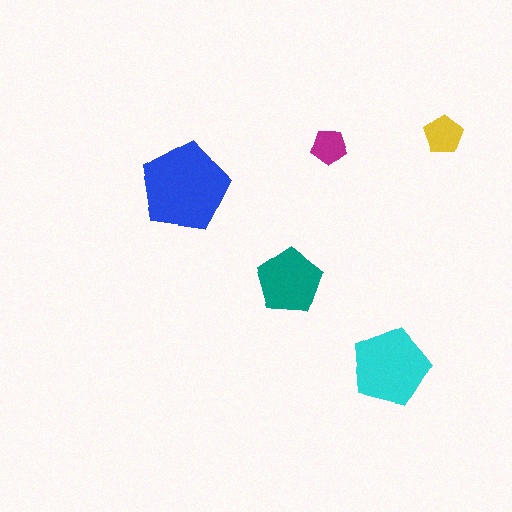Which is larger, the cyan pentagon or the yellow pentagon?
The cyan one.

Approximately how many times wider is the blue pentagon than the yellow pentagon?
About 2.5 times wider.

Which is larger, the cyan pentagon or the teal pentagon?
The cyan one.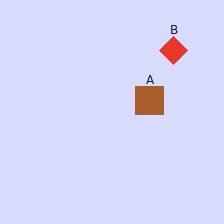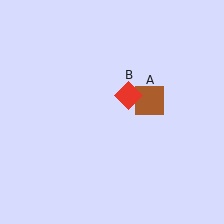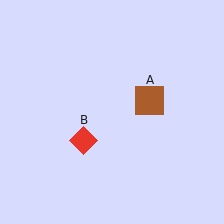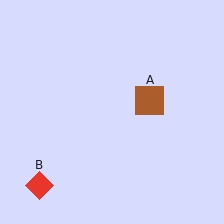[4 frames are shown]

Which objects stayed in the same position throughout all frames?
Brown square (object A) remained stationary.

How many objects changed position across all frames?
1 object changed position: red diamond (object B).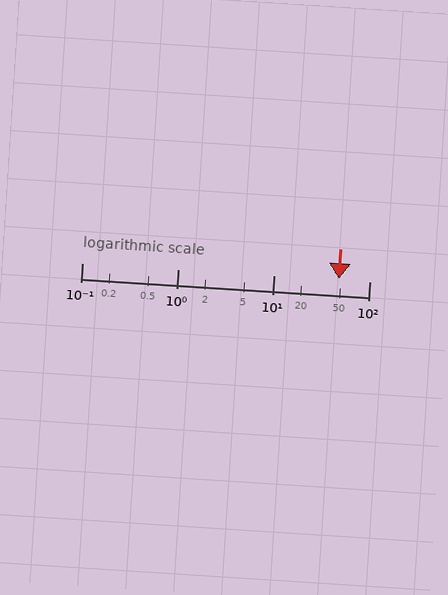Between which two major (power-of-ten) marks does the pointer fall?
The pointer is between 10 and 100.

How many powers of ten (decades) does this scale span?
The scale spans 3 decades, from 0.1 to 100.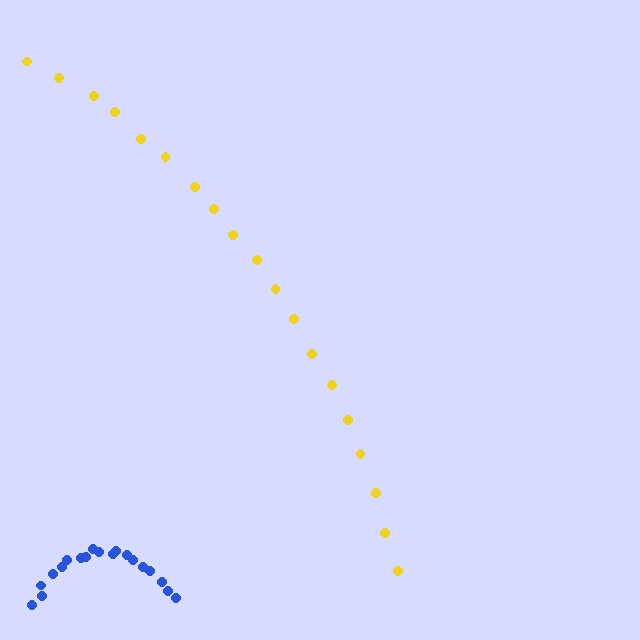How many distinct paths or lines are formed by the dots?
There are 2 distinct paths.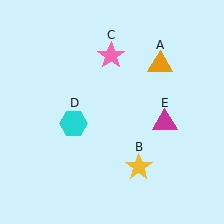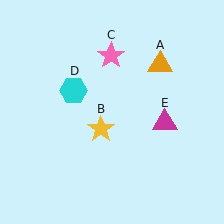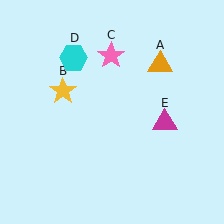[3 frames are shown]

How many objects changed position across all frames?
2 objects changed position: yellow star (object B), cyan hexagon (object D).